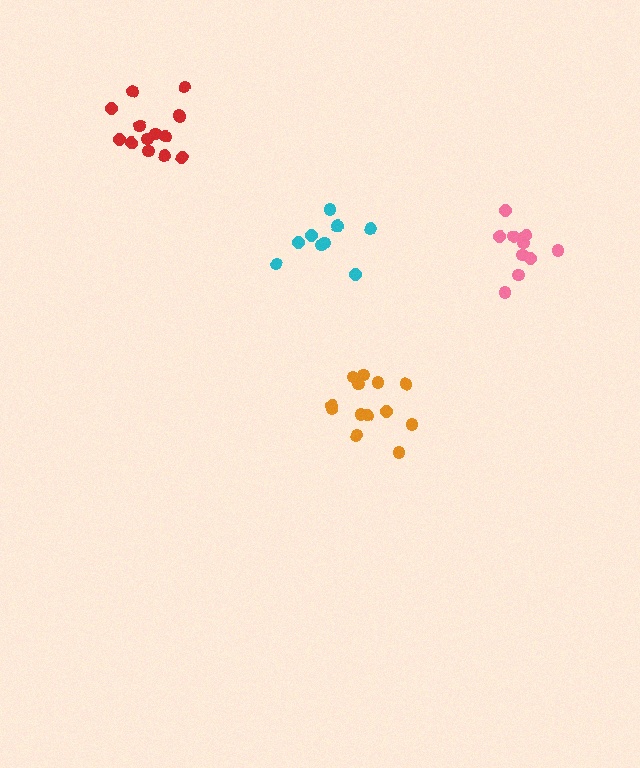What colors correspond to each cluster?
The clusters are colored: pink, cyan, red, orange.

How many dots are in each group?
Group 1: 10 dots, Group 2: 10 dots, Group 3: 14 dots, Group 4: 13 dots (47 total).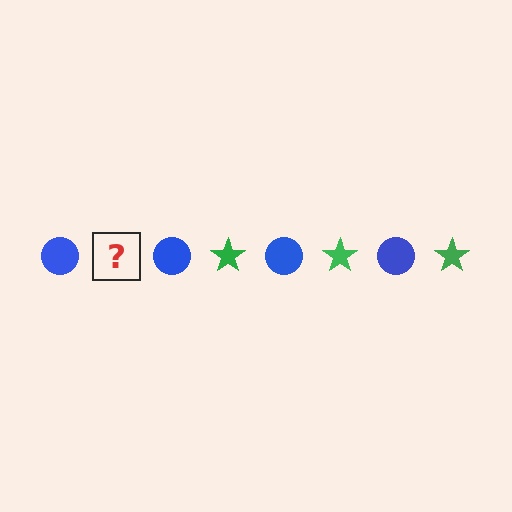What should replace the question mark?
The question mark should be replaced with a green star.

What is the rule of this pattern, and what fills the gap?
The rule is that the pattern alternates between blue circle and green star. The gap should be filled with a green star.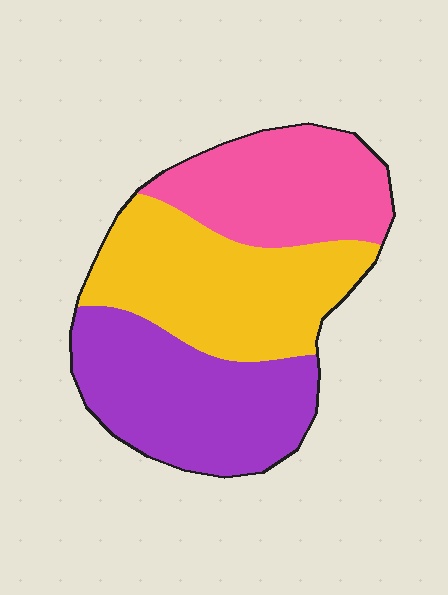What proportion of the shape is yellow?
Yellow takes up about three eighths (3/8) of the shape.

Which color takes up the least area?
Pink, at roughly 30%.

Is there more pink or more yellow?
Yellow.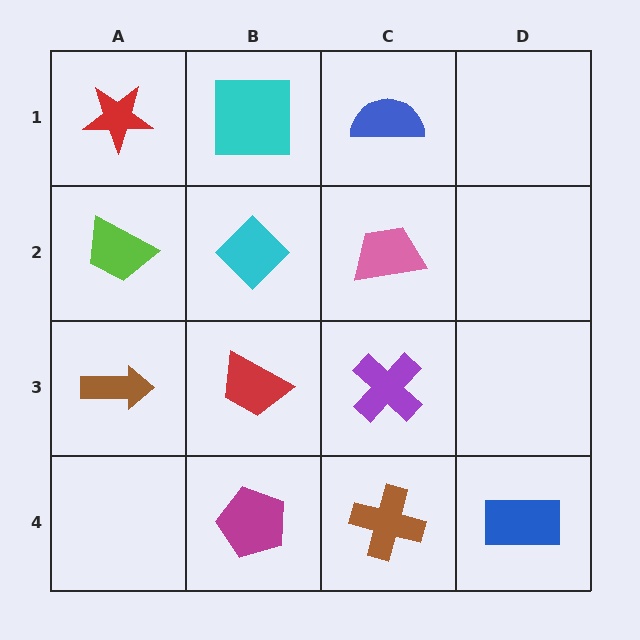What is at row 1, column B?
A cyan square.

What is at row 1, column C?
A blue semicircle.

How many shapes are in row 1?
3 shapes.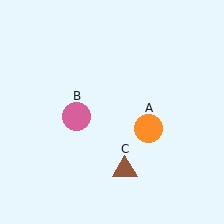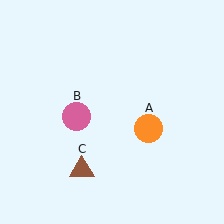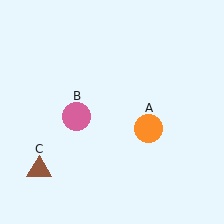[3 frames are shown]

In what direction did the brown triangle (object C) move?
The brown triangle (object C) moved left.